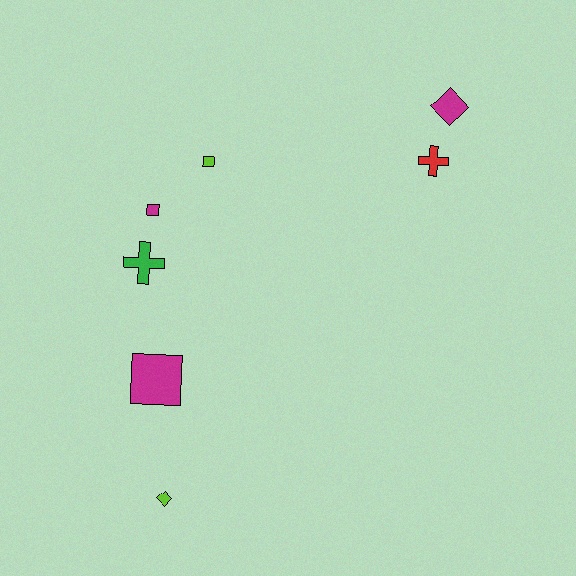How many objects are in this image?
There are 7 objects.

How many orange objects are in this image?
There are no orange objects.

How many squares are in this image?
There are 3 squares.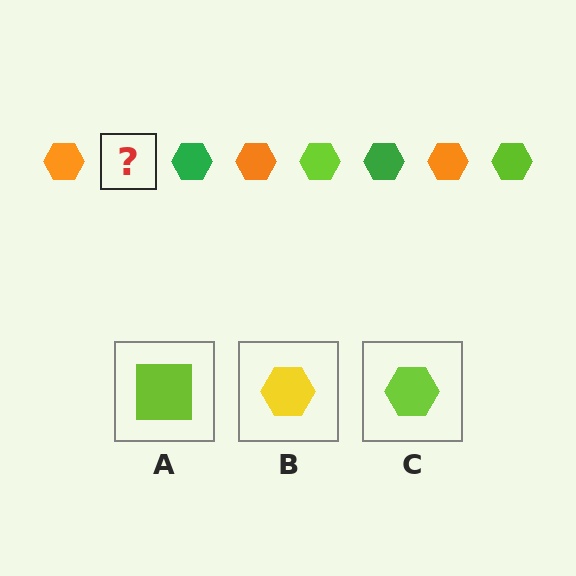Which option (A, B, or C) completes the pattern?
C.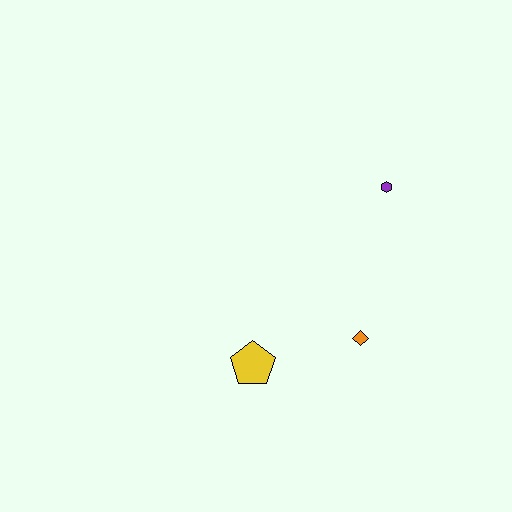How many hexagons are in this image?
There is 1 hexagon.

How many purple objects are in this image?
There is 1 purple object.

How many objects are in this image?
There are 3 objects.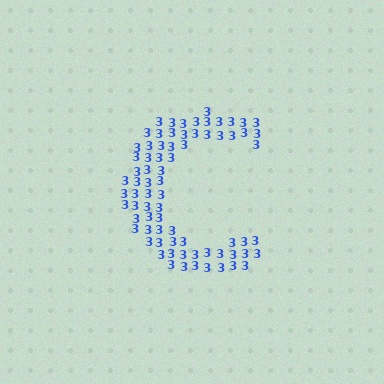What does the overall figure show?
The overall figure shows the letter C.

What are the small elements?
The small elements are digit 3's.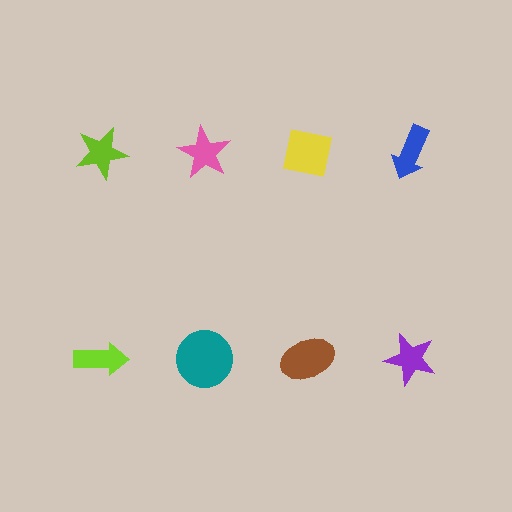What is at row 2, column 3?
A brown ellipse.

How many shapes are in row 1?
4 shapes.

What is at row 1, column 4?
A blue arrow.